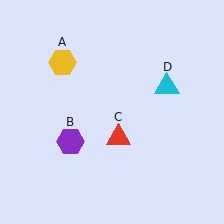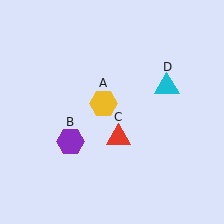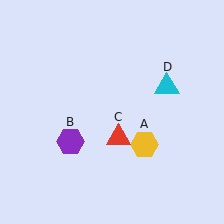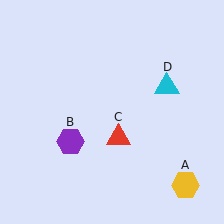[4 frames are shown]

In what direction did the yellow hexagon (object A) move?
The yellow hexagon (object A) moved down and to the right.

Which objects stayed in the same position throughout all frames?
Purple hexagon (object B) and red triangle (object C) and cyan triangle (object D) remained stationary.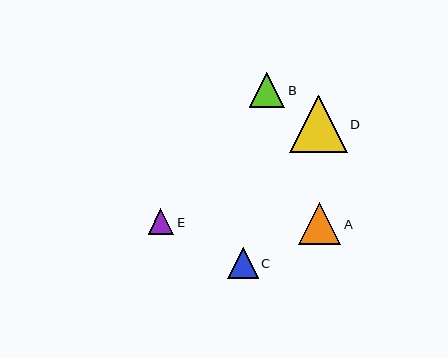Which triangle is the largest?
Triangle D is the largest with a size of approximately 57 pixels.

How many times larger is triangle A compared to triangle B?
Triangle A is approximately 1.2 times the size of triangle B.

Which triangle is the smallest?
Triangle E is the smallest with a size of approximately 26 pixels.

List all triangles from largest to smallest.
From largest to smallest: D, A, B, C, E.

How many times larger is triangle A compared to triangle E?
Triangle A is approximately 1.6 times the size of triangle E.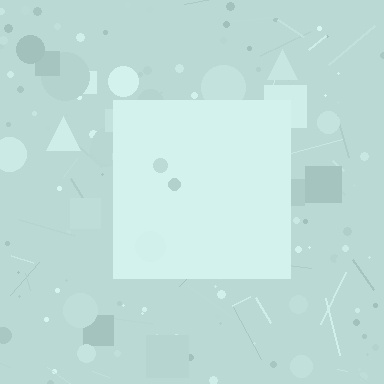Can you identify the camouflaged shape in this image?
The camouflaged shape is a square.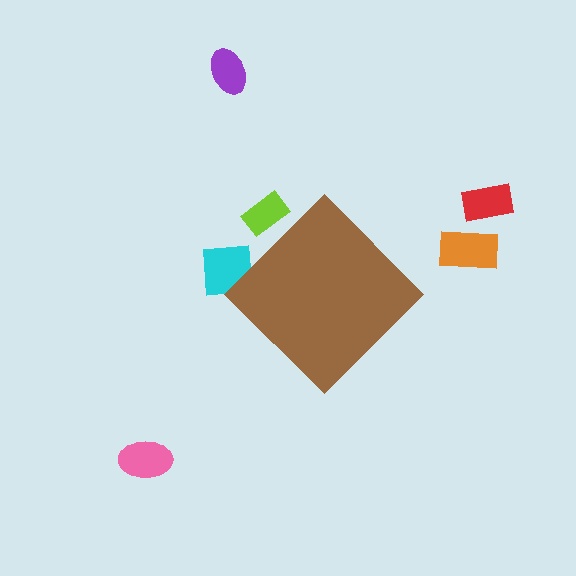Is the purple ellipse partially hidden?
No, the purple ellipse is fully visible.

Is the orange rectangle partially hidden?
No, the orange rectangle is fully visible.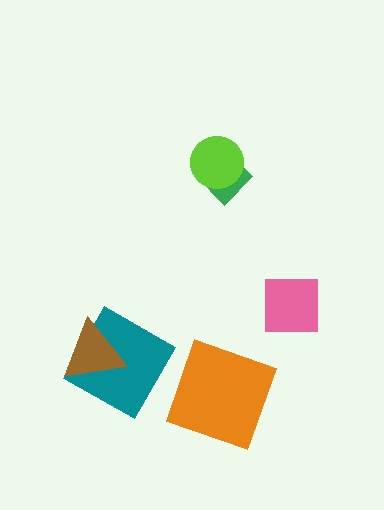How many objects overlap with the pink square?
0 objects overlap with the pink square.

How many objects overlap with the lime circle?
1 object overlaps with the lime circle.